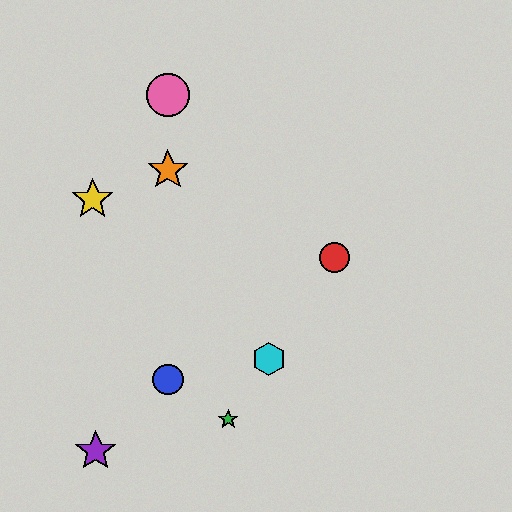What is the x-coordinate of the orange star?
The orange star is at x≈168.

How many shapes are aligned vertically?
3 shapes (the blue circle, the orange star, the pink circle) are aligned vertically.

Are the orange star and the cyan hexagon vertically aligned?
No, the orange star is at x≈168 and the cyan hexagon is at x≈269.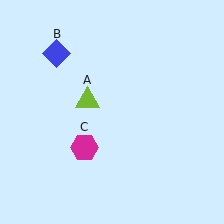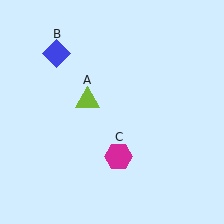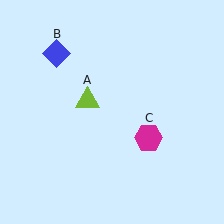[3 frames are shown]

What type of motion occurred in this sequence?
The magenta hexagon (object C) rotated counterclockwise around the center of the scene.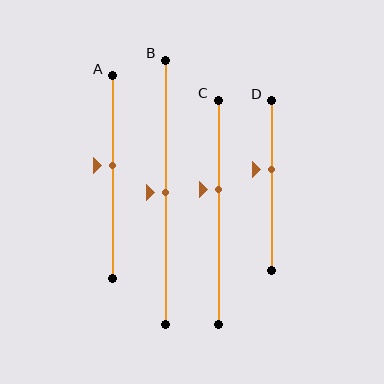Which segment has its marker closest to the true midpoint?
Segment B has its marker closest to the true midpoint.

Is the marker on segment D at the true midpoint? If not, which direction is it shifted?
No, the marker on segment D is shifted upward by about 9% of the segment length.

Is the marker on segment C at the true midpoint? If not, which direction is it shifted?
No, the marker on segment C is shifted upward by about 10% of the segment length.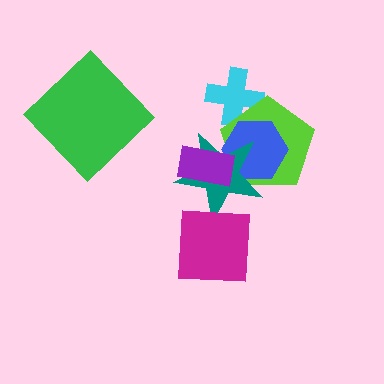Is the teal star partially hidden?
Yes, it is partially covered by another shape.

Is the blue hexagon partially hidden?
Yes, it is partially covered by another shape.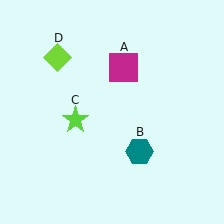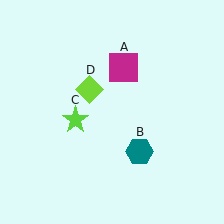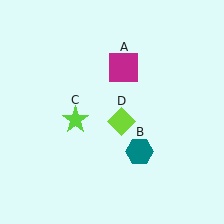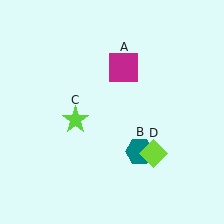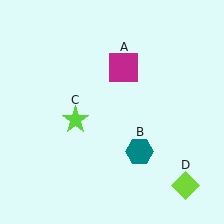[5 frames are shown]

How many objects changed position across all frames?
1 object changed position: lime diamond (object D).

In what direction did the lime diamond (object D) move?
The lime diamond (object D) moved down and to the right.